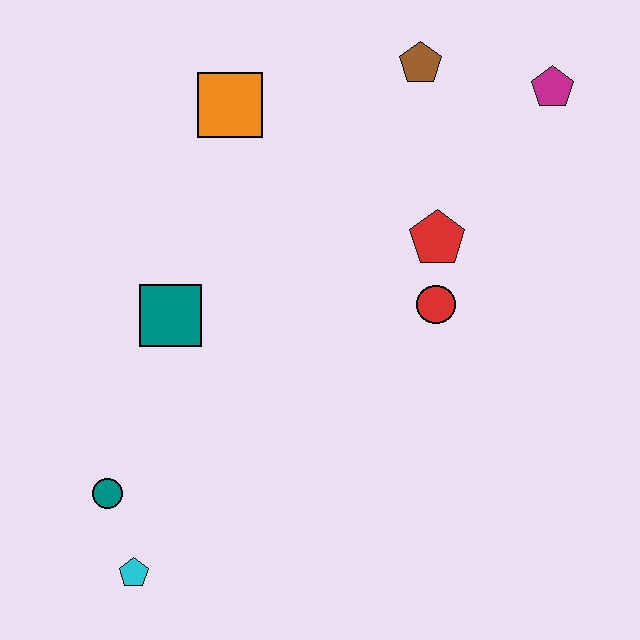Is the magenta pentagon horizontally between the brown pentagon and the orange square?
No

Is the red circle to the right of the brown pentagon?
Yes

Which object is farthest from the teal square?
The magenta pentagon is farthest from the teal square.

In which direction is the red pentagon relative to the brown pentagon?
The red pentagon is below the brown pentagon.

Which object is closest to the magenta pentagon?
The brown pentagon is closest to the magenta pentagon.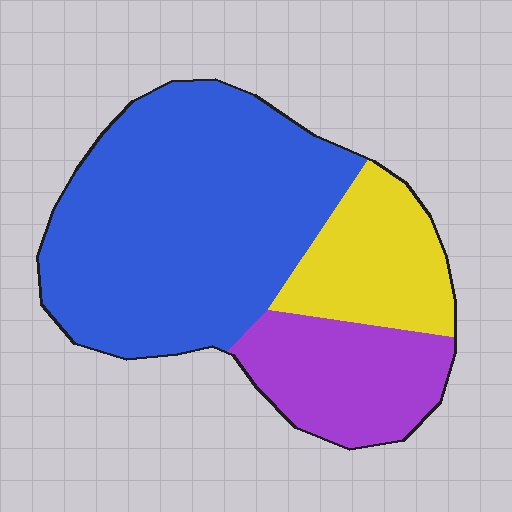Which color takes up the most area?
Blue, at roughly 60%.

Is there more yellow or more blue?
Blue.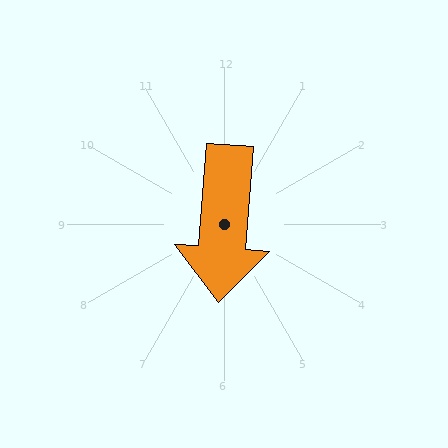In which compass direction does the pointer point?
South.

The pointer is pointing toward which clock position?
Roughly 6 o'clock.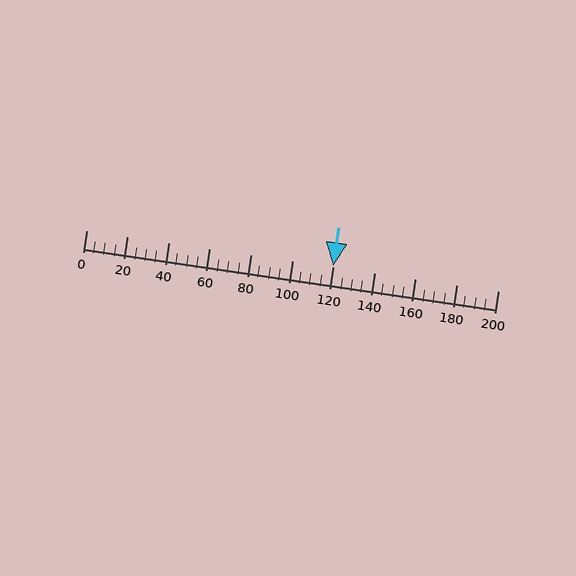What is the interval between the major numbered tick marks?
The major tick marks are spaced 20 units apart.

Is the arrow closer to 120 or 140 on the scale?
The arrow is closer to 120.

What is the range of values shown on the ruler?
The ruler shows values from 0 to 200.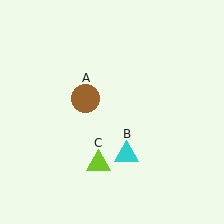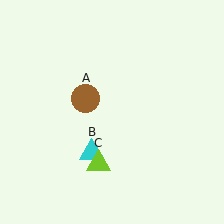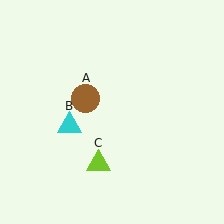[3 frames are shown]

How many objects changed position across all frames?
1 object changed position: cyan triangle (object B).